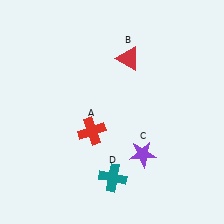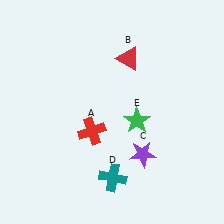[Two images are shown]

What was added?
A green star (E) was added in Image 2.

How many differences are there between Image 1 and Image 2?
There is 1 difference between the two images.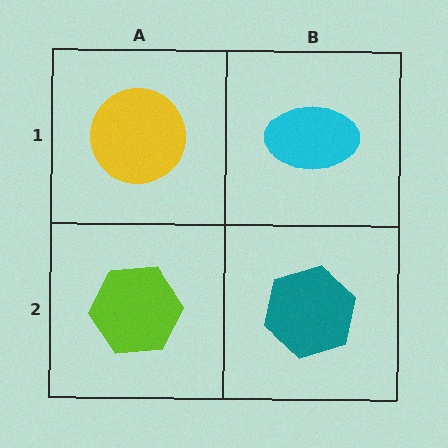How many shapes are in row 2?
2 shapes.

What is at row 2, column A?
A lime hexagon.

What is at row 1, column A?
A yellow circle.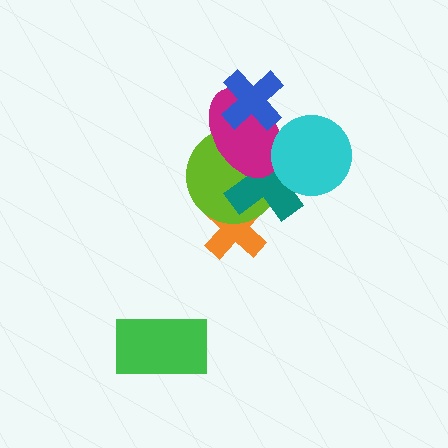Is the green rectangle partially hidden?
No, no other shape covers it.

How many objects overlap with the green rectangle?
0 objects overlap with the green rectangle.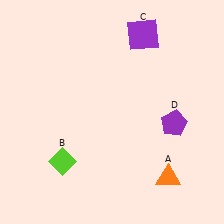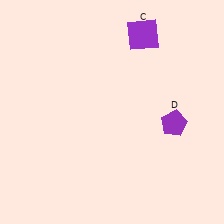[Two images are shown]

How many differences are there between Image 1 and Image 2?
There are 2 differences between the two images.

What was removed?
The lime diamond (B), the orange triangle (A) were removed in Image 2.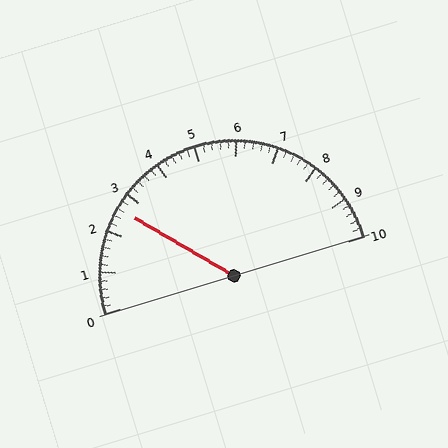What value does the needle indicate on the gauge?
The needle indicates approximately 2.6.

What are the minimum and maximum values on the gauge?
The gauge ranges from 0 to 10.